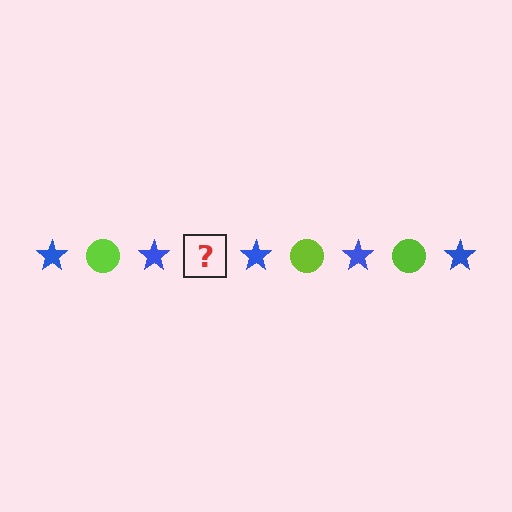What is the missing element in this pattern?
The missing element is a lime circle.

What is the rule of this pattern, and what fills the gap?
The rule is that the pattern alternates between blue star and lime circle. The gap should be filled with a lime circle.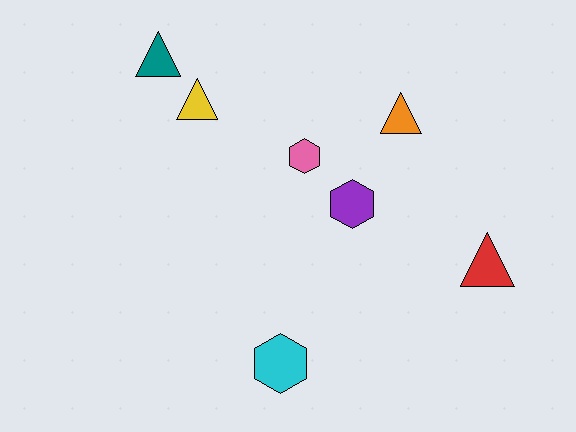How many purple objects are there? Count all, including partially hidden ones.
There is 1 purple object.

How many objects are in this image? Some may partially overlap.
There are 7 objects.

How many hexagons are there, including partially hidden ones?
There are 3 hexagons.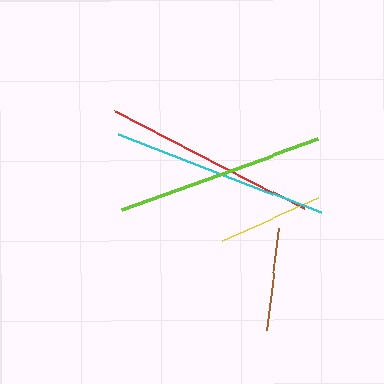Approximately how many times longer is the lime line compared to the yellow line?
The lime line is approximately 2.0 times the length of the yellow line.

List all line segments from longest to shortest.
From longest to shortest: cyan, red, lime, yellow, brown.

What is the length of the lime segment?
The lime segment is approximately 208 pixels long.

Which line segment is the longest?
The cyan line is the longest at approximately 219 pixels.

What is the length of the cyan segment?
The cyan segment is approximately 219 pixels long.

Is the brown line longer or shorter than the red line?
The red line is longer than the brown line.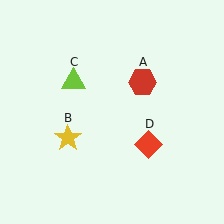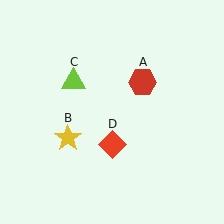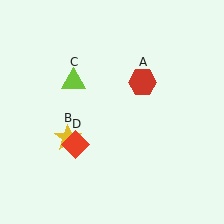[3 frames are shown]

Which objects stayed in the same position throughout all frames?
Red hexagon (object A) and yellow star (object B) and lime triangle (object C) remained stationary.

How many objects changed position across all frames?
1 object changed position: red diamond (object D).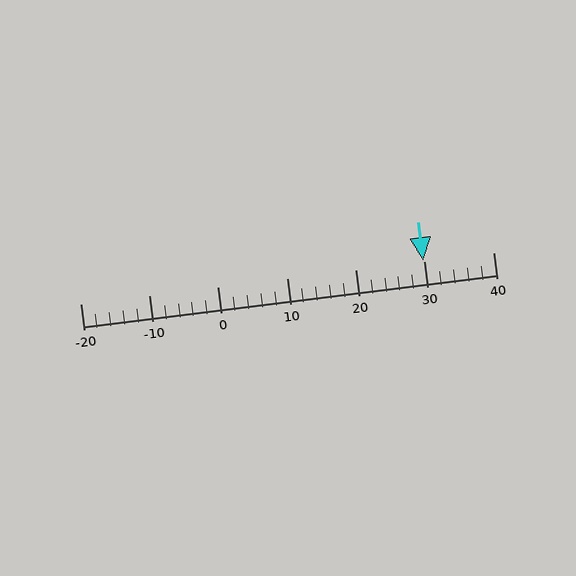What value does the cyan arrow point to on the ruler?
The cyan arrow points to approximately 30.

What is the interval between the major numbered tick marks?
The major tick marks are spaced 10 units apart.